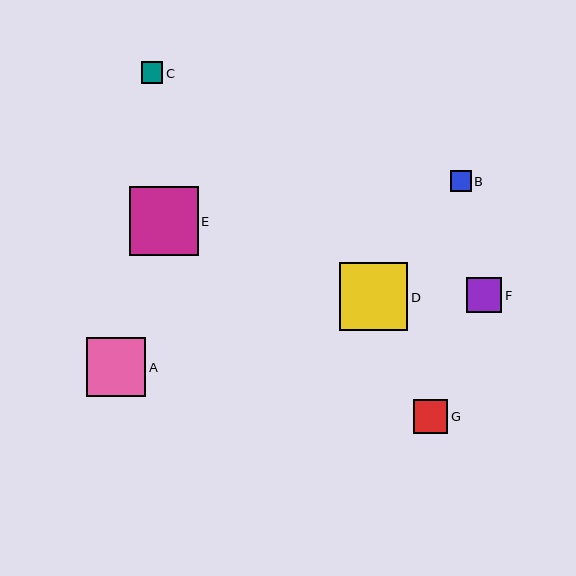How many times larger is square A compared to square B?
Square A is approximately 2.8 times the size of square B.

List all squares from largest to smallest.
From largest to smallest: E, D, A, F, G, C, B.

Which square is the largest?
Square E is the largest with a size of approximately 69 pixels.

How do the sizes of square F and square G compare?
Square F and square G are approximately the same size.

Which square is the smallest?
Square B is the smallest with a size of approximately 21 pixels.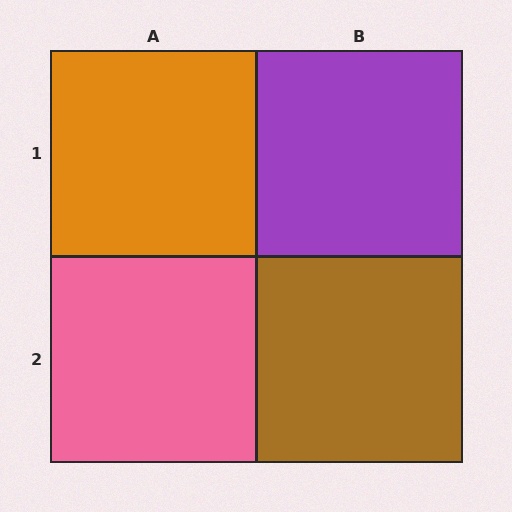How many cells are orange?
1 cell is orange.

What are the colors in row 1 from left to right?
Orange, purple.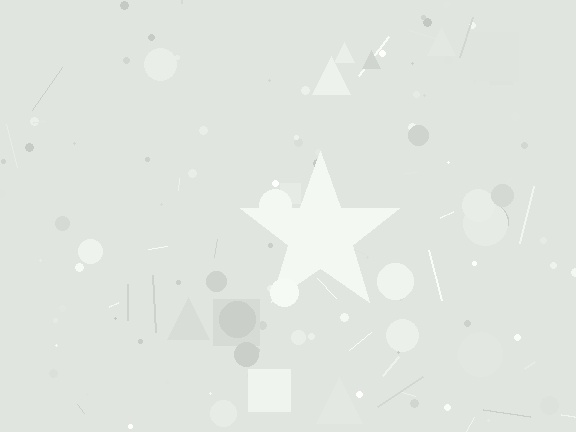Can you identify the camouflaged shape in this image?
The camouflaged shape is a star.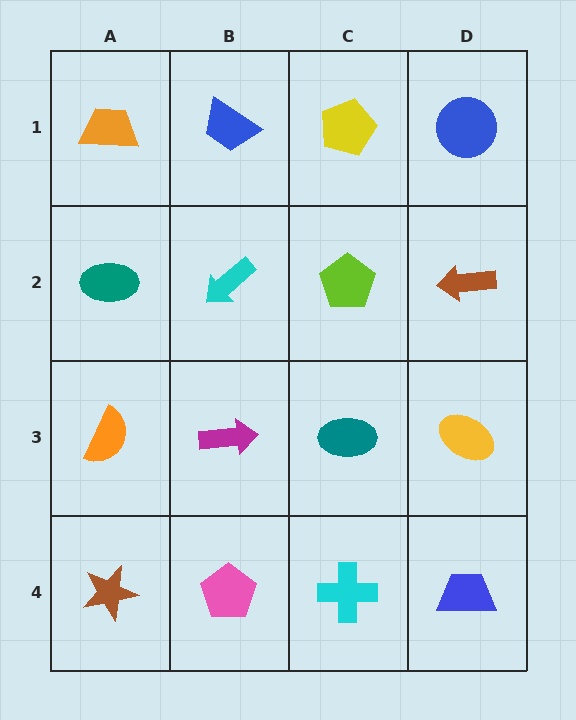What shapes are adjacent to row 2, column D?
A blue circle (row 1, column D), a yellow ellipse (row 3, column D), a lime pentagon (row 2, column C).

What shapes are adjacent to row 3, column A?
A teal ellipse (row 2, column A), a brown star (row 4, column A), a magenta arrow (row 3, column B).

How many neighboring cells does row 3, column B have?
4.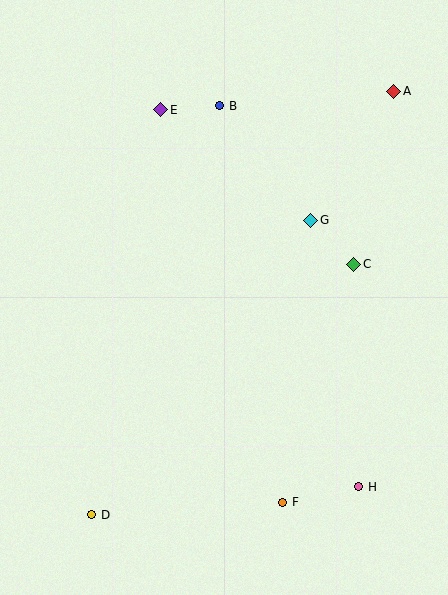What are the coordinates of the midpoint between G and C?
The midpoint between G and C is at (332, 242).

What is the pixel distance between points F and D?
The distance between F and D is 192 pixels.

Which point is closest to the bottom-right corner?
Point H is closest to the bottom-right corner.